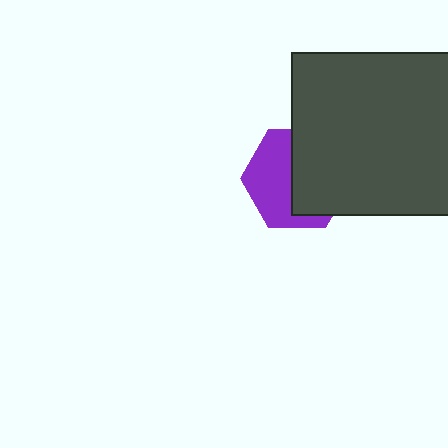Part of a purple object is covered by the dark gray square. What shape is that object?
It is a hexagon.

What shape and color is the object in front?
The object in front is a dark gray square.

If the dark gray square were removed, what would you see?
You would see the complete purple hexagon.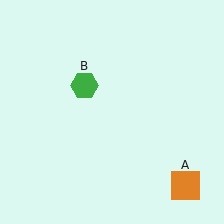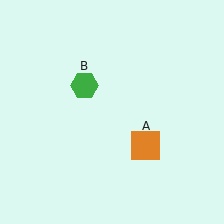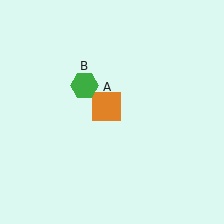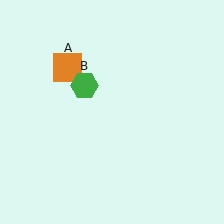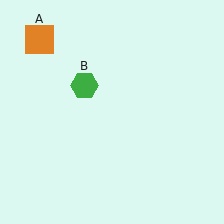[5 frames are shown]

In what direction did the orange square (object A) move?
The orange square (object A) moved up and to the left.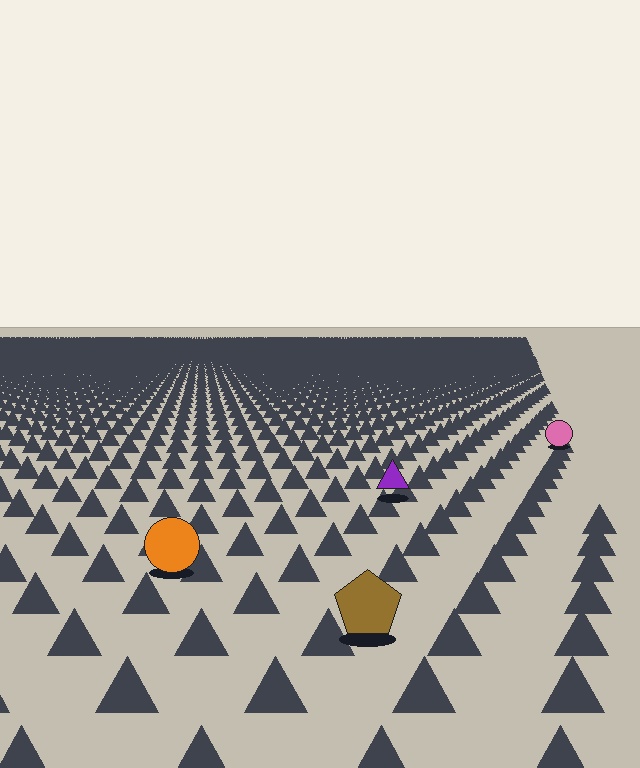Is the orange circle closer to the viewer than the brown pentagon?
No. The brown pentagon is closer — you can tell from the texture gradient: the ground texture is coarser near it.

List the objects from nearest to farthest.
From nearest to farthest: the brown pentagon, the orange circle, the purple triangle, the pink circle.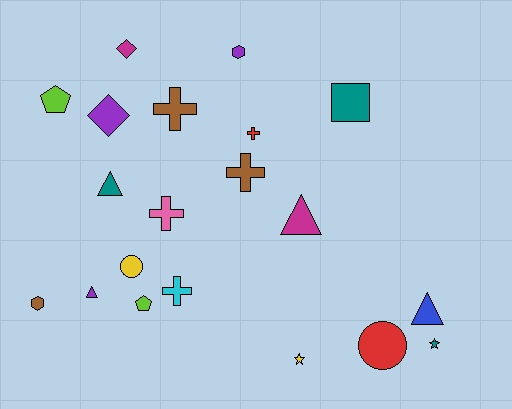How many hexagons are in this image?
There are 2 hexagons.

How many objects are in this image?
There are 20 objects.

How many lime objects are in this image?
There are 2 lime objects.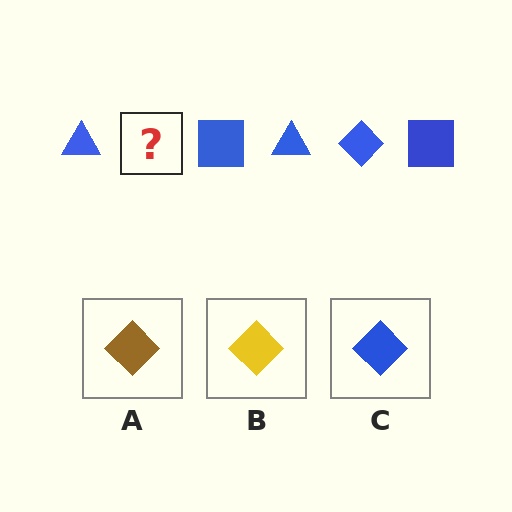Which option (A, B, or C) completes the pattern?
C.